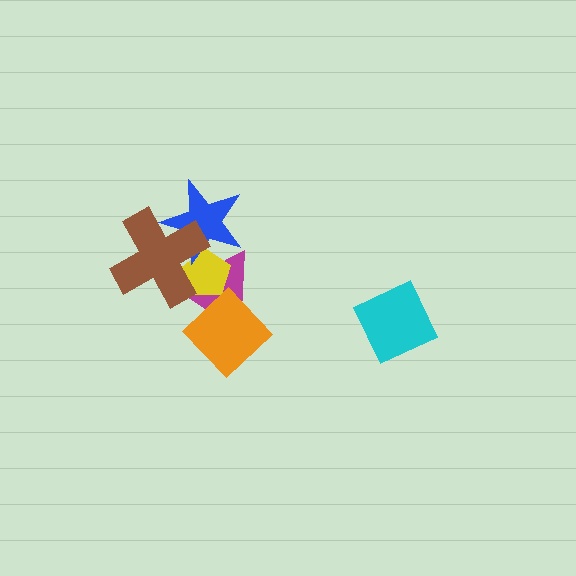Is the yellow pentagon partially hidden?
Yes, it is partially covered by another shape.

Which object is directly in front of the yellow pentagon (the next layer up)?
The blue star is directly in front of the yellow pentagon.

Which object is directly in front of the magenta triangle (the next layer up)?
The yellow pentagon is directly in front of the magenta triangle.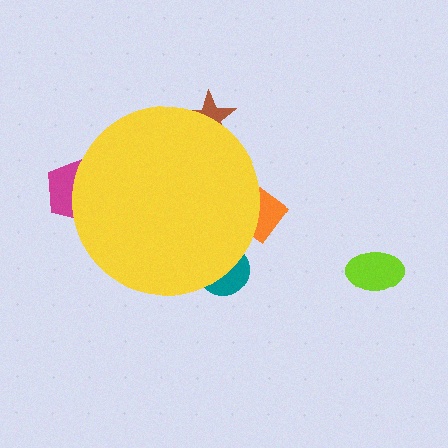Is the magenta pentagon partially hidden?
Yes, the magenta pentagon is partially hidden behind the yellow circle.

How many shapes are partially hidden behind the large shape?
4 shapes are partially hidden.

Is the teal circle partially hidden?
Yes, the teal circle is partially hidden behind the yellow circle.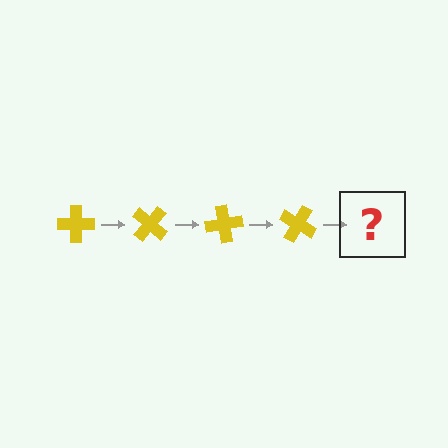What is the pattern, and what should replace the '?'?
The pattern is that the cross rotates 40 degrees each step. The '?' should be a yellow cross rotated 160 degrees.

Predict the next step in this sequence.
The next step is a yellow cross rotated 160 degrees.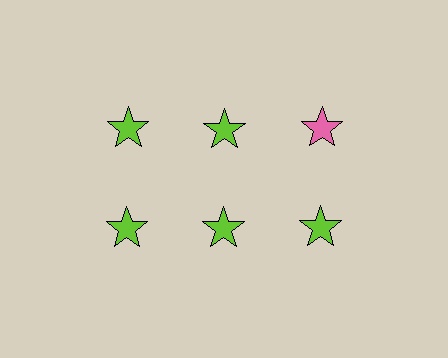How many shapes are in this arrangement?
There are 6 shapes arranged in a grid pattern.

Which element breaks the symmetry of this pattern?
The pink star in the top row, center column breaks the symmetry. All other shapes are lime stars.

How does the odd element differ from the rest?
It has a different color: pink instead of lime.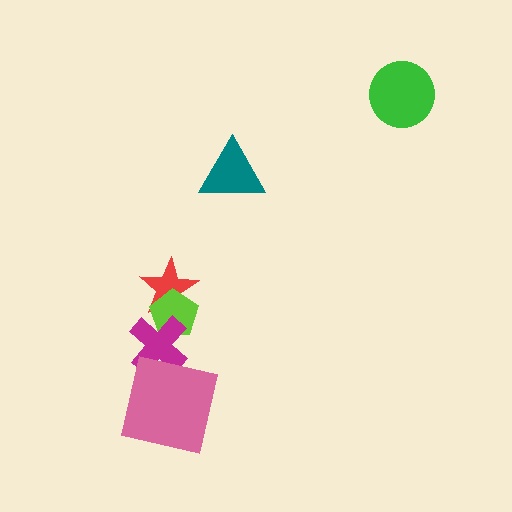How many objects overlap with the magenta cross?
2 objects overlap with the magenta cross.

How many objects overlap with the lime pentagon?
2 objects overlap with the lime pentagon.